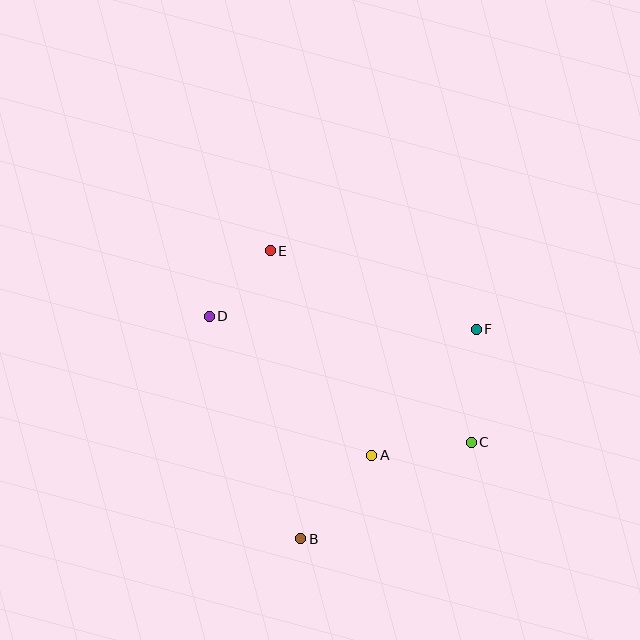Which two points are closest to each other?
Points D and E are closest to each other.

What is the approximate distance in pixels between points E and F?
The distance between E and F is approximately 220 pixels.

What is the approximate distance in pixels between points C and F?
The distance between C and F is approximately 113 pixels.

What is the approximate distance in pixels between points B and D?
The distance between B and D is approximately 240 pixels.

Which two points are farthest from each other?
Points C and D are farthest from each other.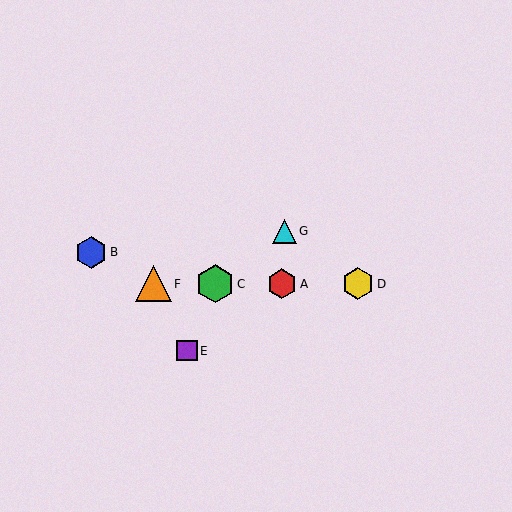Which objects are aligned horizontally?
Objects A, C, D, F are aligned horizontally.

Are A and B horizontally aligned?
No, A is at y≈284 and B is at y≈253.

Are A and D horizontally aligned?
Yes, both are at y≈284.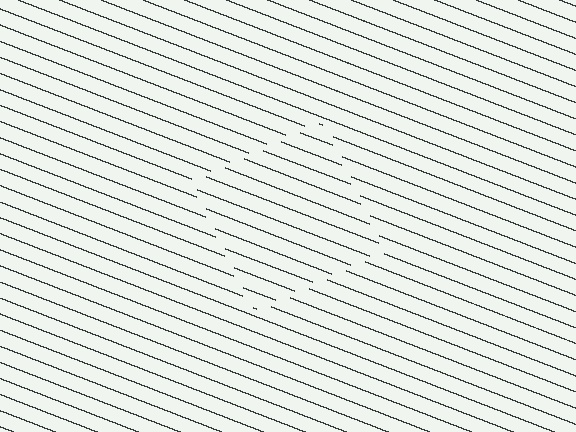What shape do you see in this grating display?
An illusory square. The interior of the shape contains the same grating, shifted by half a period — the contour is defined by the phase discontinuity where line-ends from the inner and outer gratings abut.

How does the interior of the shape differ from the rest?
The interior of the shape contains the same grating, shifted by half a period — the contour is defined by the phase discontinuity where line-ends from the inner and outer gratings abut.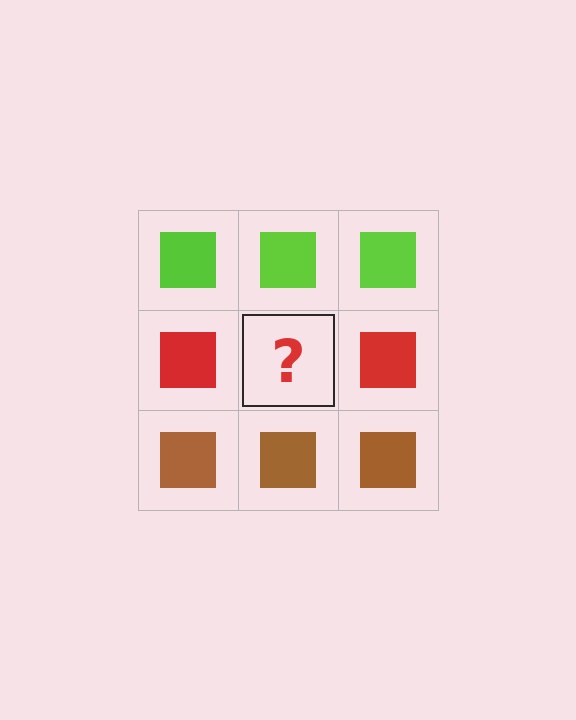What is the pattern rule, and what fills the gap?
The rule is that each row has a consistent color. The gap should be filled with a red square.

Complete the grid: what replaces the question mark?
The question mark should be replaced with a red square.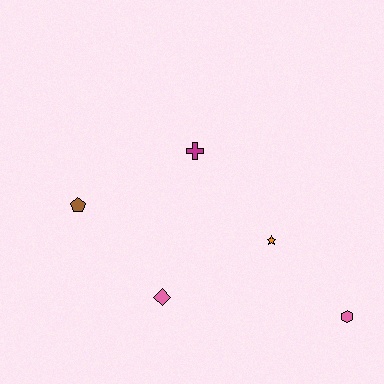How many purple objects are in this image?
There are no purple objects.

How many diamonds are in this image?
There is 1 diamond.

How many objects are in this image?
There are 5 objects.